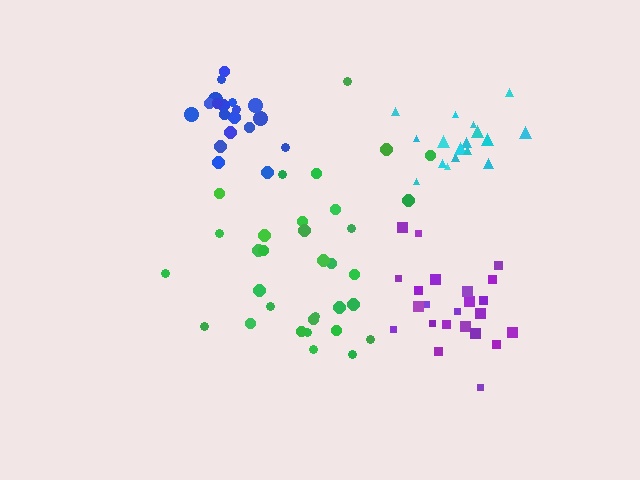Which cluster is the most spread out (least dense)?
Green.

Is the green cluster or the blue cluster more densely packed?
Blue.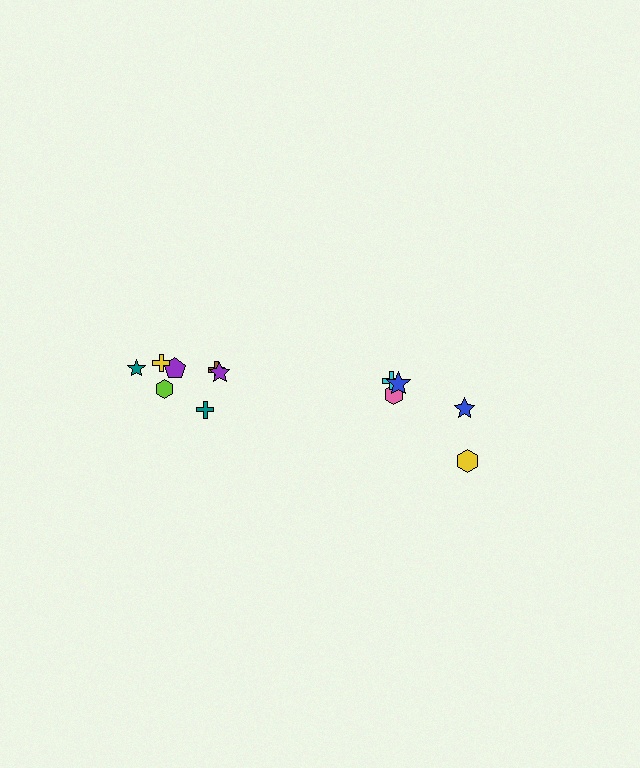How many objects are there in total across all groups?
There are 12 objects.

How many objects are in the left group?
There are 7 objects.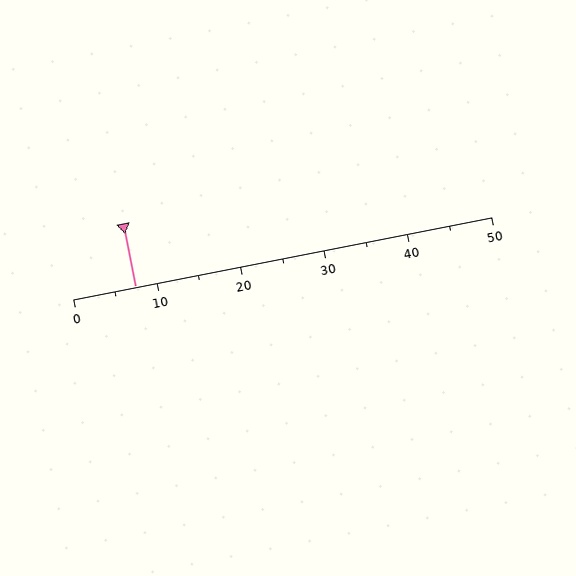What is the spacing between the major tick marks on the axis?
The major ticks are spaced 10 apart.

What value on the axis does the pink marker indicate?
The marker indicates approximately 7.5.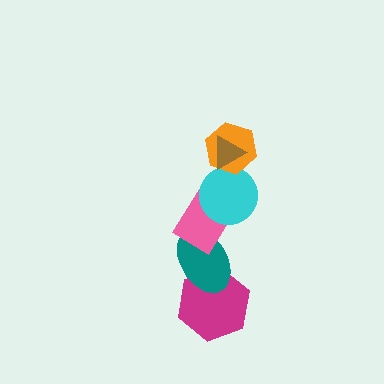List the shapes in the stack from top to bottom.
From top to bottom: the brown triangle, the orange hexagon, the cyan circle, the pink rectangle, the teal ellipse, the magenta hexagon.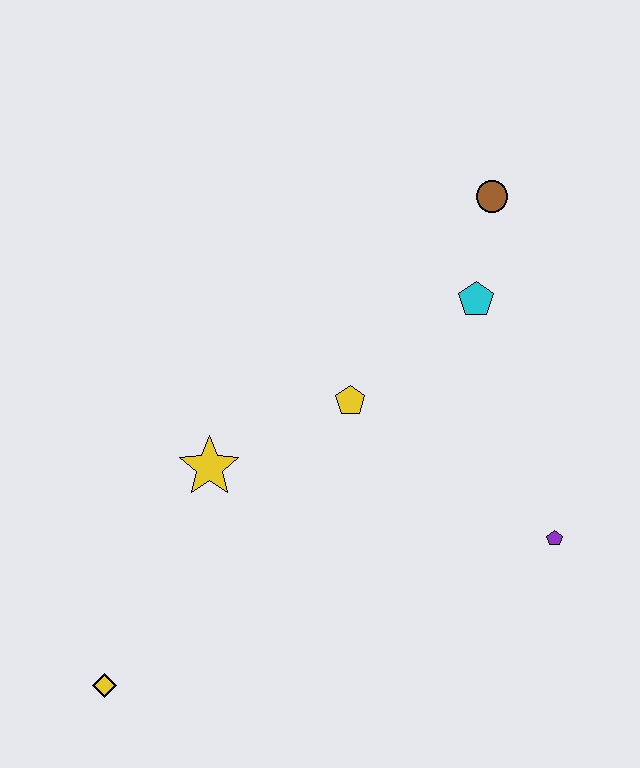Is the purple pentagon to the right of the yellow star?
Yes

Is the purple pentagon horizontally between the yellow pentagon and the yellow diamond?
No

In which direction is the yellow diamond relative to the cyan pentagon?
The yellow diamond is below the cyan pentagon.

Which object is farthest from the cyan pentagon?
The yellow diamond is farthest from the cyan pentagon.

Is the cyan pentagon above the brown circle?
No